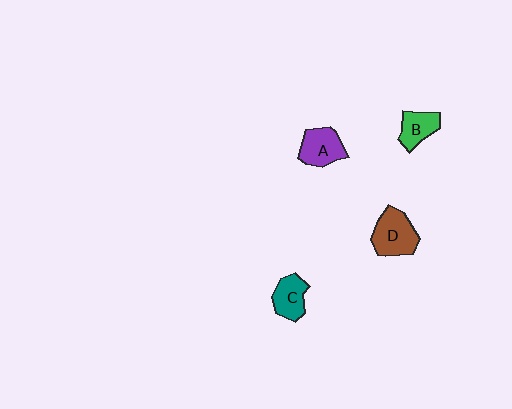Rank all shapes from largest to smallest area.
From largest to smallest: D (brown), A (purple), C (teal), B (green).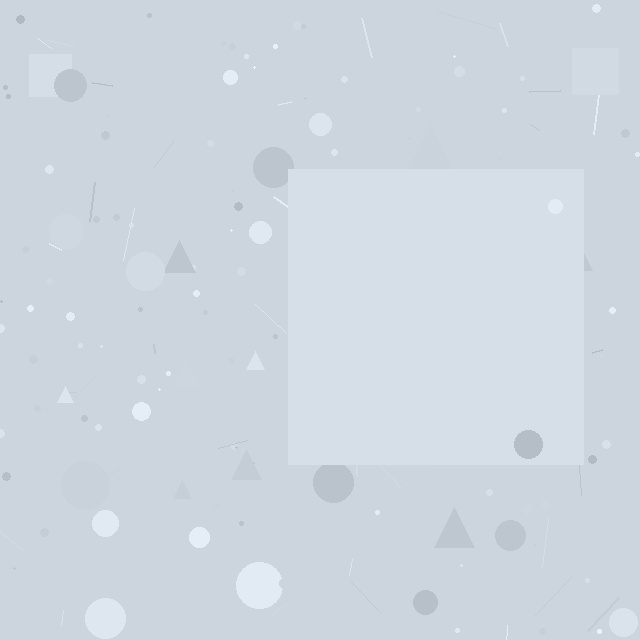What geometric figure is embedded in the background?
A square is embedded in the background.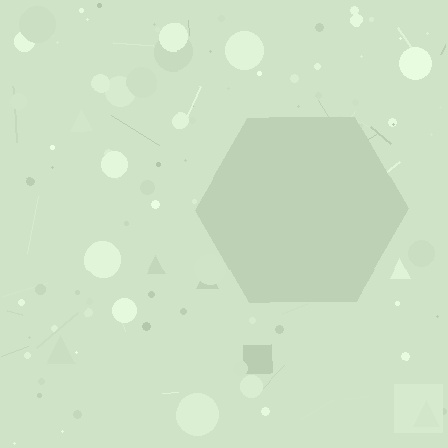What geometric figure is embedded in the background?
A hexagon is embedded in the background.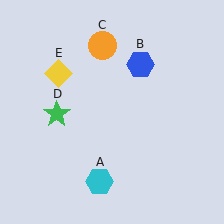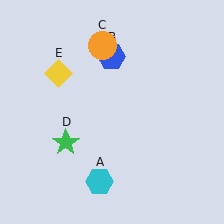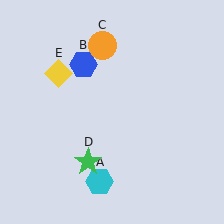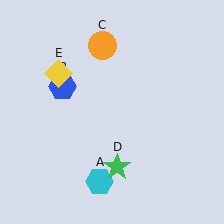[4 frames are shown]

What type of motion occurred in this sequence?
The blue hexagon (object B), green star (object D) rotated counterclockwise around the center of the scene.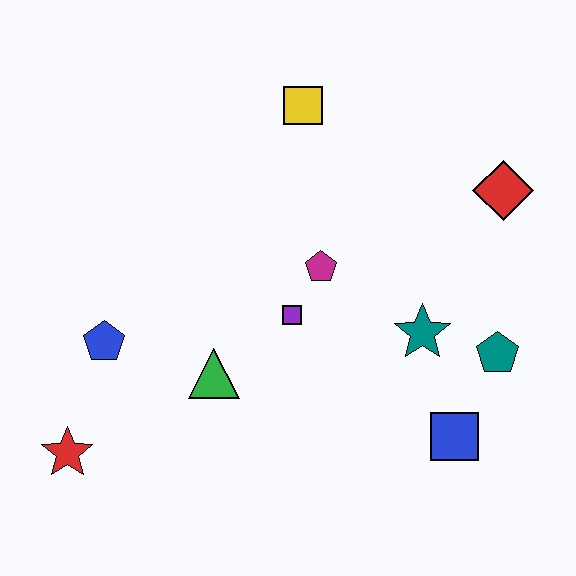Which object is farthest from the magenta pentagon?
The red star is farthest from the magenta pentagon.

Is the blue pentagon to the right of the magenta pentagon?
No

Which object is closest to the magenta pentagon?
The purple square is closest to the magenta pentagon.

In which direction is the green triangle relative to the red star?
The green triangle is to the right of the red star.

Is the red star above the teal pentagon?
No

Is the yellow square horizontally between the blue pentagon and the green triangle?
No